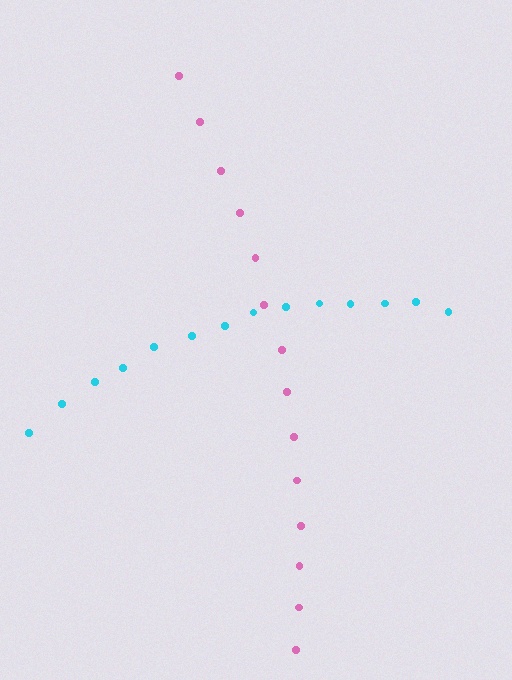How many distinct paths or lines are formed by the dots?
There are 2 distinct paths.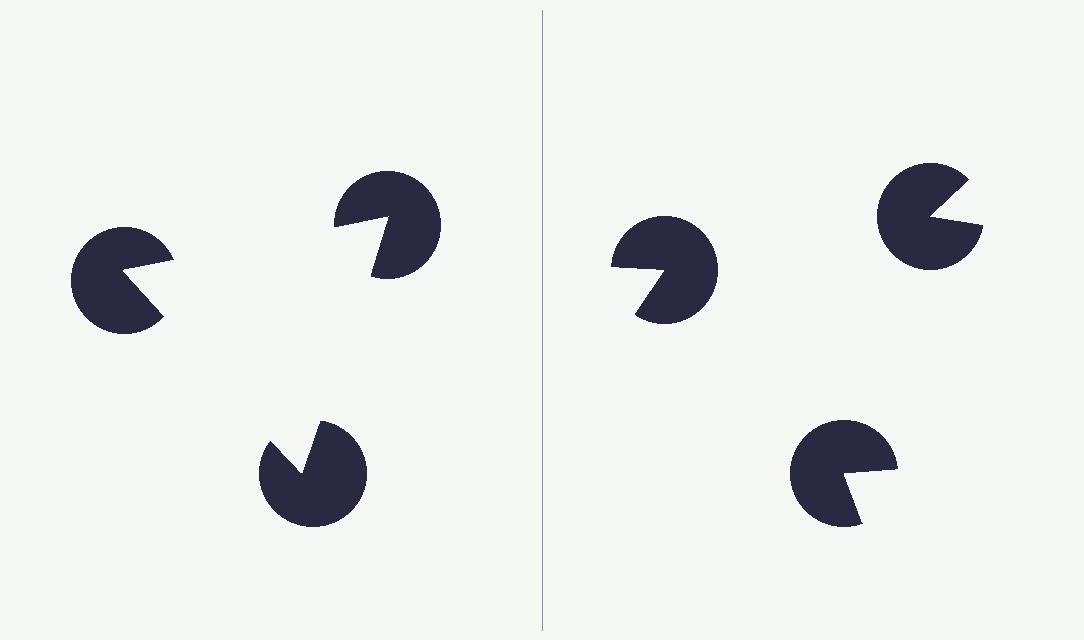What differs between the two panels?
The pac-man discs are positioned identically on both sides; only the wedge orientations differ. On the left they align to a triangle; on the right they are misaligned.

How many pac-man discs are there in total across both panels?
6 — 3 on each side.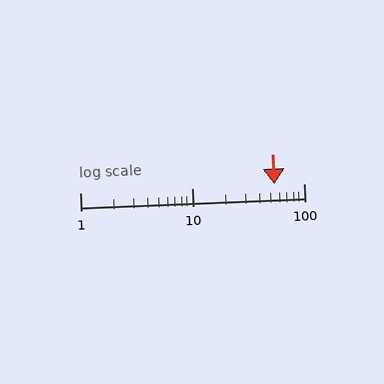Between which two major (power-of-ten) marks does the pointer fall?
The pointer is between 10 and 100.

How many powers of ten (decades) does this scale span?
The scale spans 2 decades, from 1 to 100.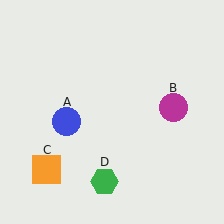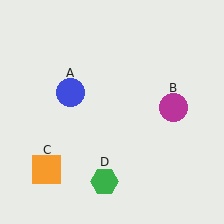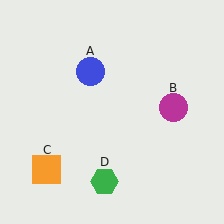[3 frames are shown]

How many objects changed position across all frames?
1 object changed position: blue circle (object A).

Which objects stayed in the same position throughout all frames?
Magenta circle (object B) and orange square (object C) and green hexagon (object D) remained stationary.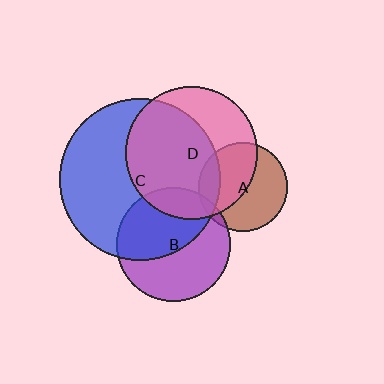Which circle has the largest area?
Circle C (blue).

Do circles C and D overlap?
Yes.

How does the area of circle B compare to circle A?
Approximately 1.6 times.